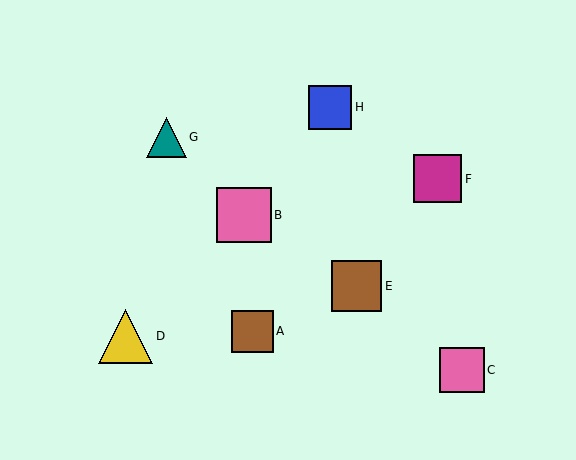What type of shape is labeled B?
Shape B is a pink square.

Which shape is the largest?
The pink square (labeled B) is the largest.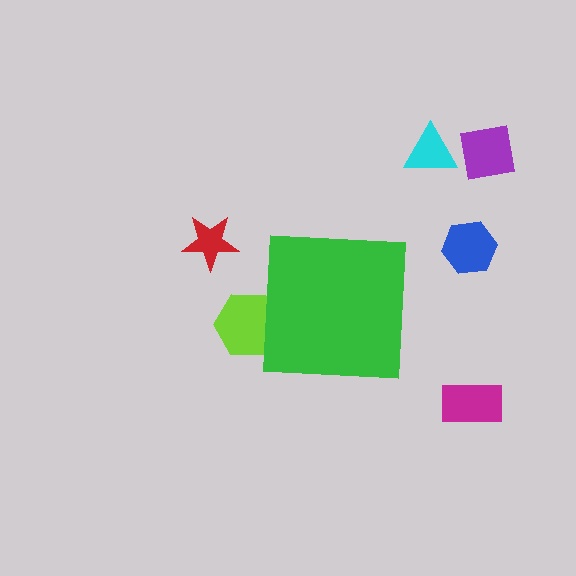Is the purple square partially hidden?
No, the purple square is fully visible.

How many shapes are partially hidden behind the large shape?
1 shape is partially hidden.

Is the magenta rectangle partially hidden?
No, the magenta rectangle is fully visible.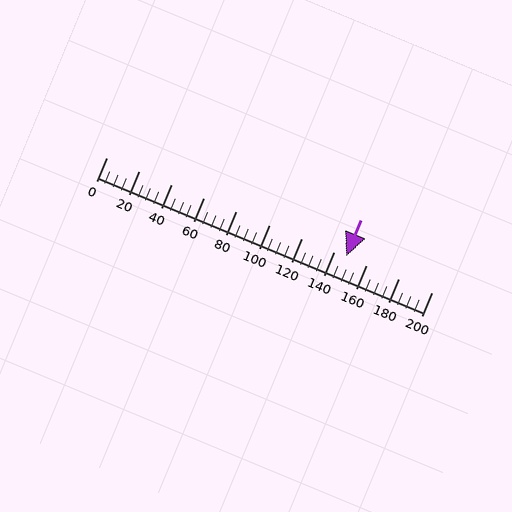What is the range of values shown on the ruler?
The ruler shows values from 0 to 200.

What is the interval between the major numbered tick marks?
The major tick marks are spaced 20 units apart.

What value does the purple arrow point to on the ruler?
The purple arrow points to approximately 148.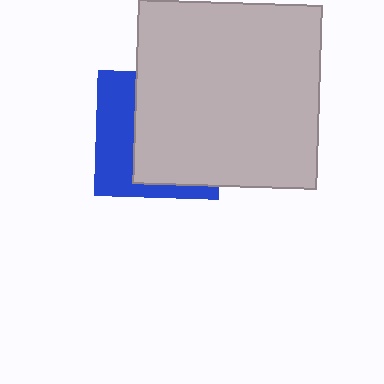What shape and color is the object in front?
The object in front is a light gray square.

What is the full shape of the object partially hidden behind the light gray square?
The partially hidden object is a blue square.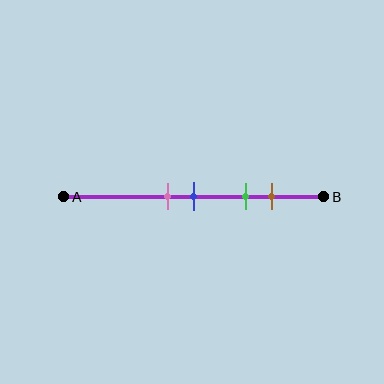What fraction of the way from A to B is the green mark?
The green mark is approximately 70% (0.7) of the way from A to B.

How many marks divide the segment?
There are 4 marks dividing the segment.